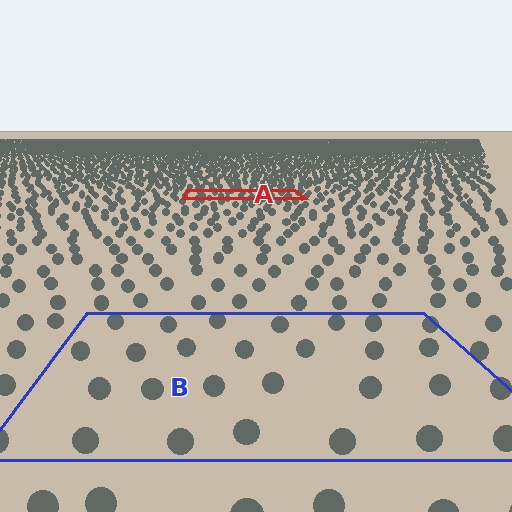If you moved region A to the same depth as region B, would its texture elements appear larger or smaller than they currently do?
They would appear larger. At a closer depth, the same texture elements are projected at a bigger on-screen size.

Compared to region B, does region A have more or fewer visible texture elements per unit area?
Region A has more texture elements per unit area — they are packed more densely because it is farther away.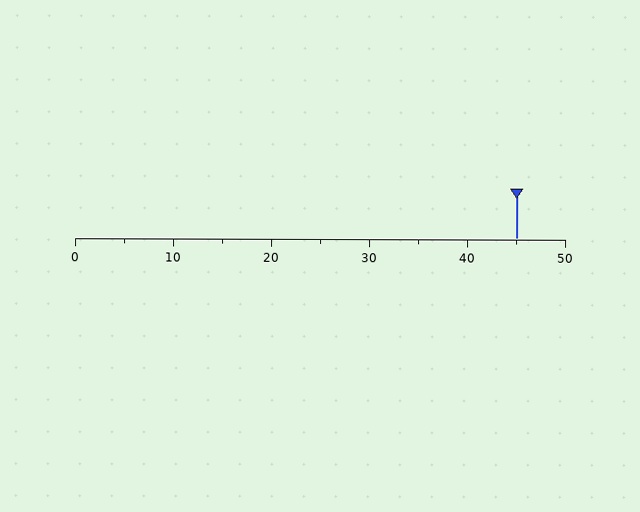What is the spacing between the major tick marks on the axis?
The major ticks are spaced 10 apart.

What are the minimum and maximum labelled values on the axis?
The axis runs from 0 to 50.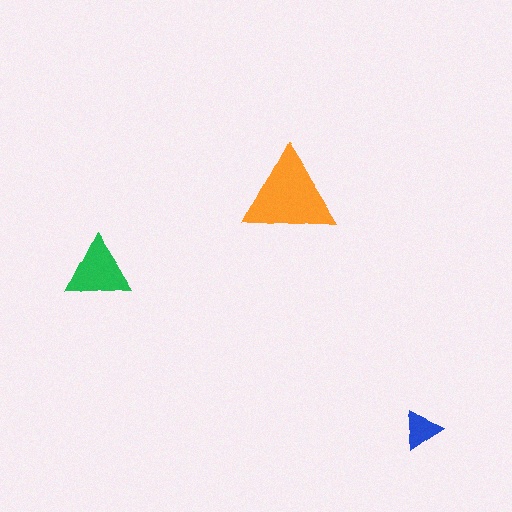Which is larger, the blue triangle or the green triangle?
The green one.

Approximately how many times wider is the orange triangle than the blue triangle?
About 2.5 times wider.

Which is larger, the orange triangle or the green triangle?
The orange one.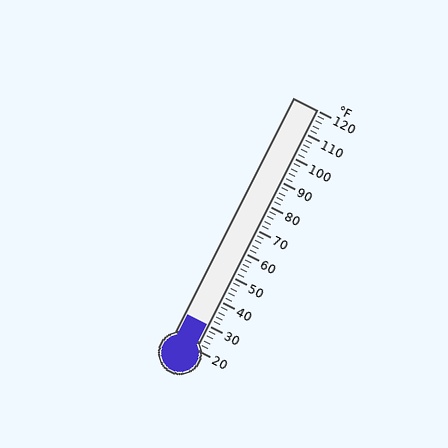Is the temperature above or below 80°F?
The temperature is below 80°F.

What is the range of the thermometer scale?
The thermometer scale ranges from 20°F to 120°F.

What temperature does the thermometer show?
The thermometer shows approximately 30°F.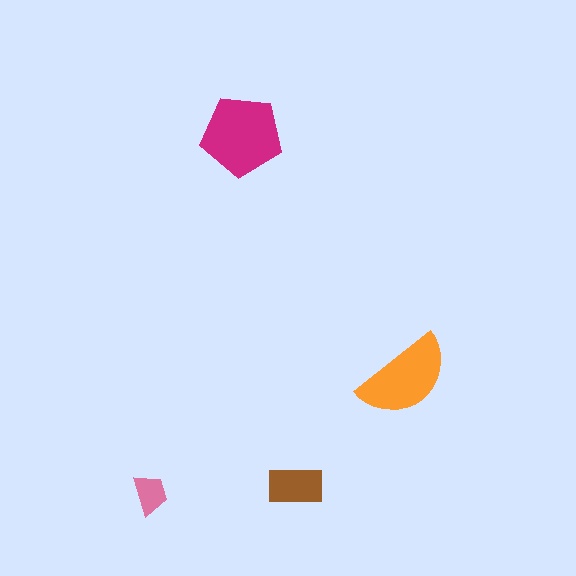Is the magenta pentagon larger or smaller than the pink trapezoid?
Larger.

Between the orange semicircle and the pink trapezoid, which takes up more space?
The orange semicircle.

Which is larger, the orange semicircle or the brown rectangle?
The orange semicircle.